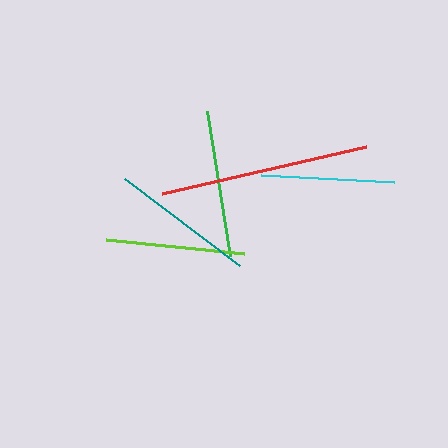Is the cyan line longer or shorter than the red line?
The red line is longer than the cyan line.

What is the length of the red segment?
The red segment is approximately 210 pixels long.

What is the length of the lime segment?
The lime segment is approximately 139 pixels long.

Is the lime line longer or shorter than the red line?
The red line is longer than the lime line.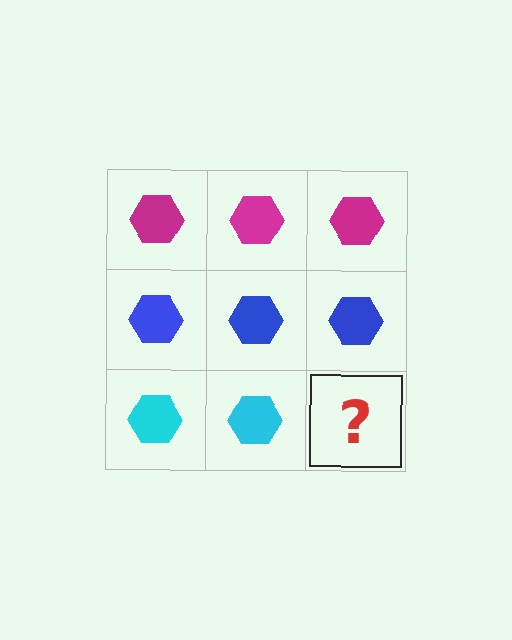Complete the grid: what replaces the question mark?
The question mark should be replaced with a cyan hexagon.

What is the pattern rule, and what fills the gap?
The rule is that each row has a consistent color. The gap should be filled with a cyan hexagon.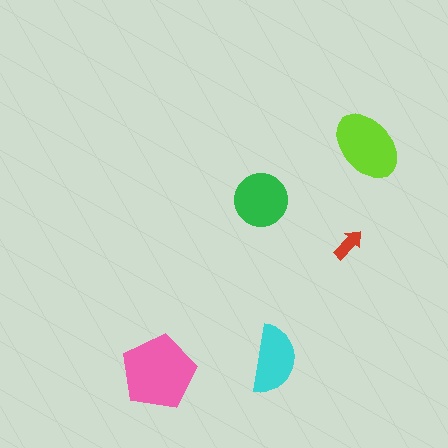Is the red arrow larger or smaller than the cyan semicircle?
Smaller.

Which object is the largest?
The pink pentagon.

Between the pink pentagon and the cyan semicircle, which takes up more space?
The pink pentagon.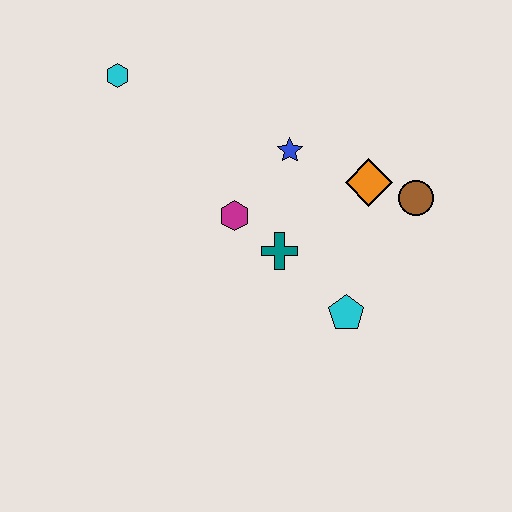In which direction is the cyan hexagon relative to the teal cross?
The cyan hexagon is above the teal cross.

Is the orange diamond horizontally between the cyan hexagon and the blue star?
No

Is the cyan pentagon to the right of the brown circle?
No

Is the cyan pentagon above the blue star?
No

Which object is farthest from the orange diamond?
The cyan hexagon is farthest from the orange diamond.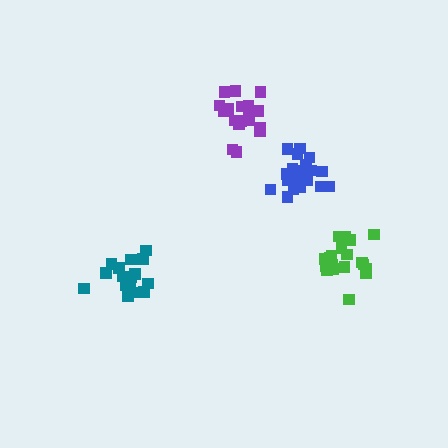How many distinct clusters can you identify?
There are 4 distinct clusters.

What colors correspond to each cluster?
The clusters are colored: teal, blue, purple, green.